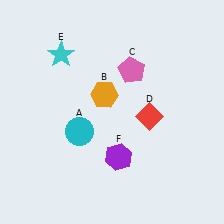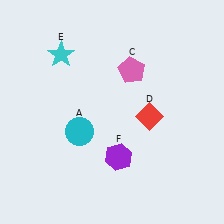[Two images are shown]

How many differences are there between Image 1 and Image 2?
There is 1 difference between the two images.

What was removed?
The orange hexagon (B) was removed in Image 2.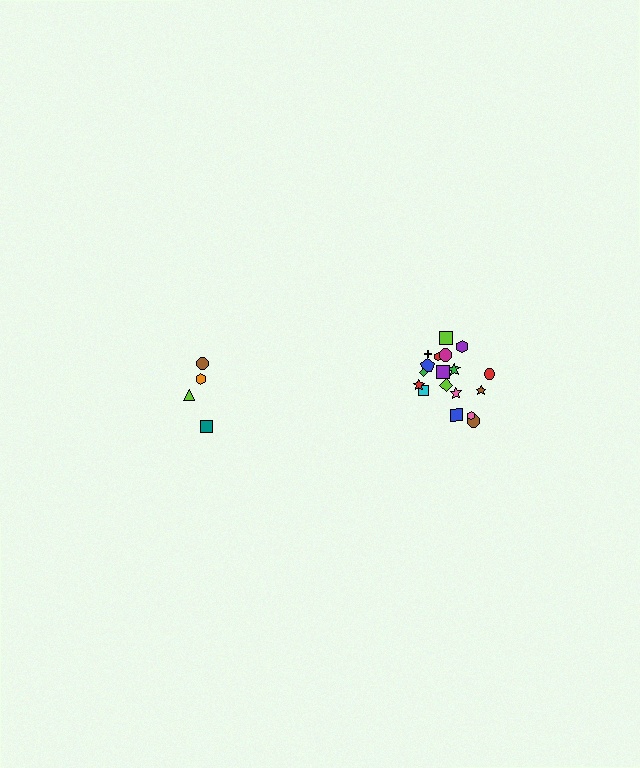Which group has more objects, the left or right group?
The right group.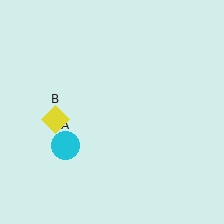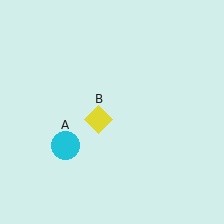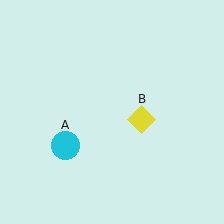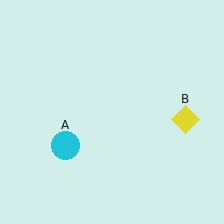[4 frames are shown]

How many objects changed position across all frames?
1 object changed position: yellow diamond (object B).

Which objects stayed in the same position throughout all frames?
Cyan circle (object A) remained stationary.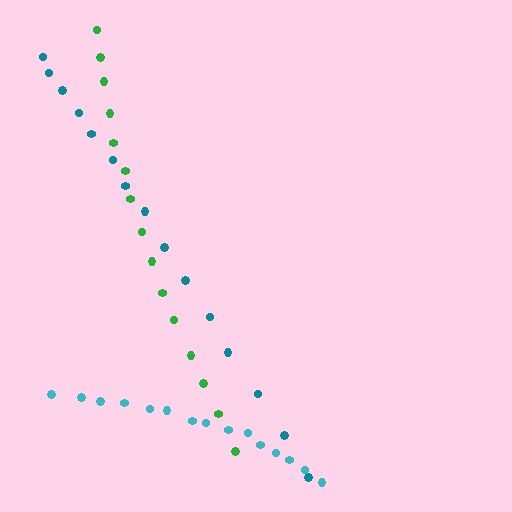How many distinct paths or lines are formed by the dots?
There are 3 distinct paths.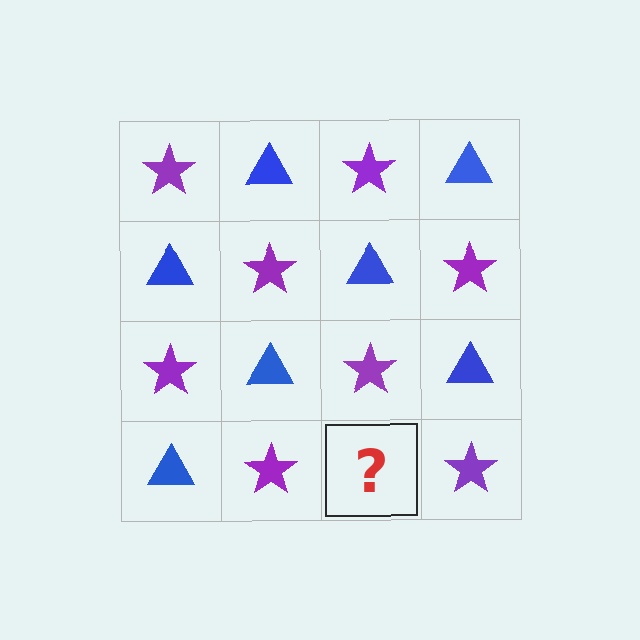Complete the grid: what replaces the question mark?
The question mark should be replaced with a blue triangle.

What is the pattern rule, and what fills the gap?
The rule is that it alternates purple star and blue triangle in a checkerboard pattern. The gap should be filled with a blue triangle.